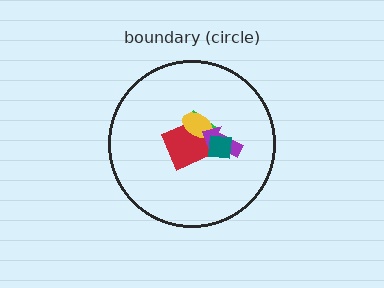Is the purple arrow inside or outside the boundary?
Inside.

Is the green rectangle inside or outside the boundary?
Inside.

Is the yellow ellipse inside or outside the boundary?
Inside.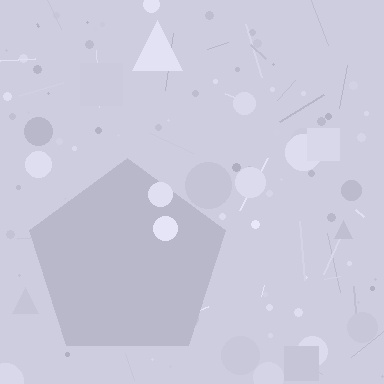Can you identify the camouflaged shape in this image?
The camouflaged shape is a pentagon.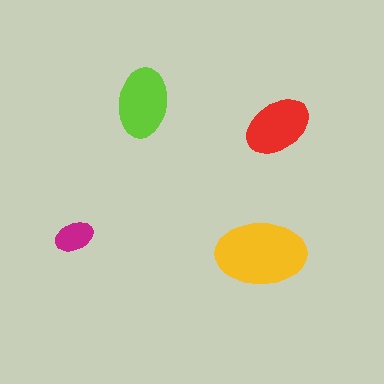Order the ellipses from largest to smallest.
the yellow one, the lime one, the red one, the magenta one.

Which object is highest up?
The lime ellipse is topmost.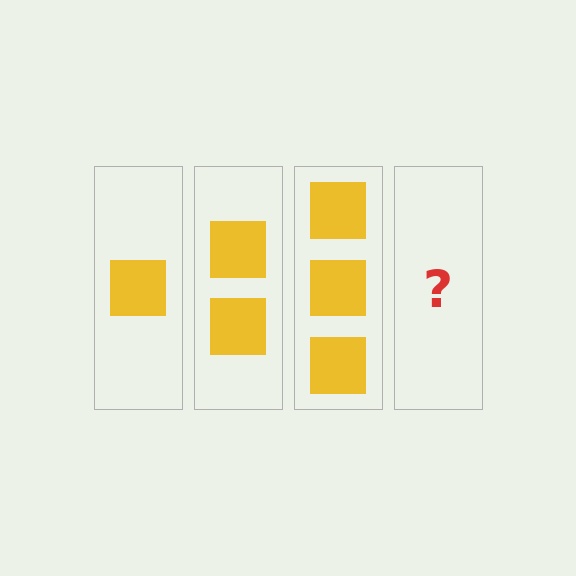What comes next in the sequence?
The next element should be 4 squares.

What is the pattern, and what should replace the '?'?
The pattern is that each step adds one more square. The '?' should be 4 squares.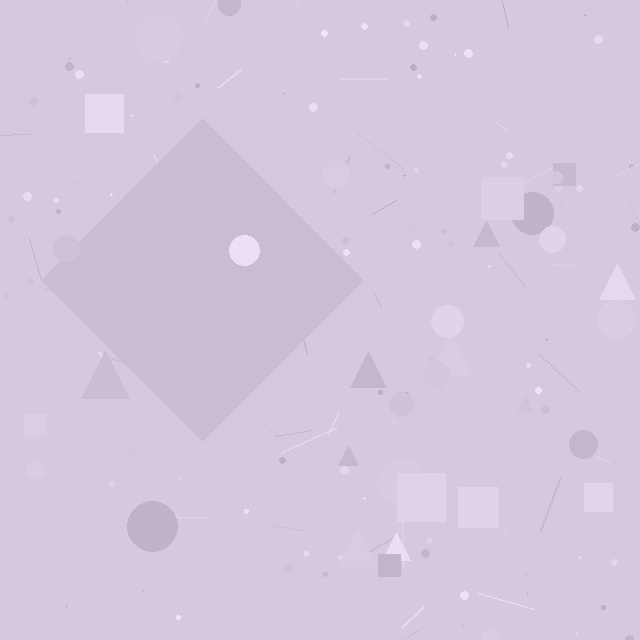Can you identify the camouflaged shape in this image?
The camouflaged shape is a diamond.